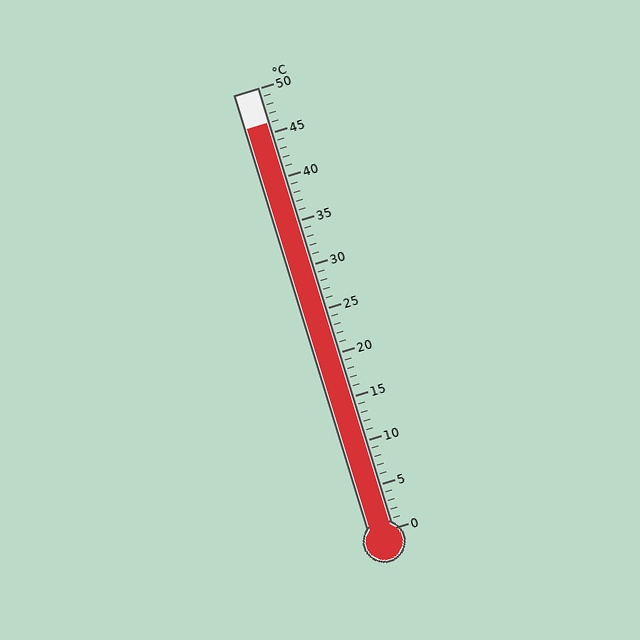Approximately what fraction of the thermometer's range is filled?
The thermometer is filled to approximately 90% of its range.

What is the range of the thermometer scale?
The thermometer scale ranges from 0°C to 50°C.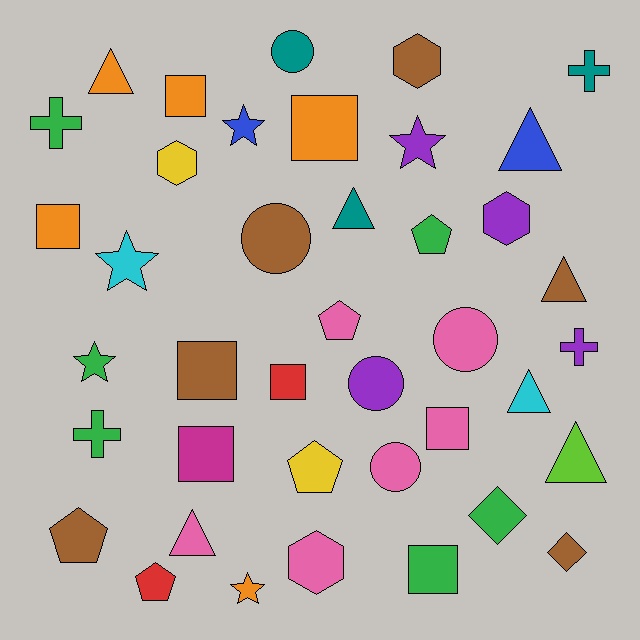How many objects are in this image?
There are 40 objects.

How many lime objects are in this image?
There is 1 lime object.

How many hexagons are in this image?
There are 4 hexagons.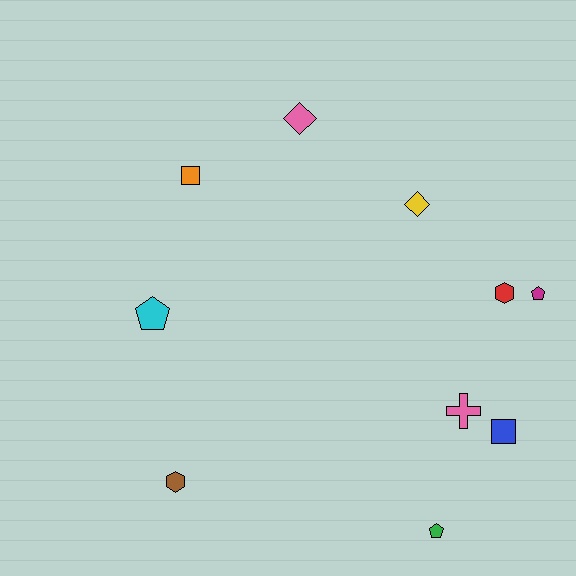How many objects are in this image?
There are 10 objects.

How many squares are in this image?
There are 2 squares.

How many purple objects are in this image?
There are no purple objects.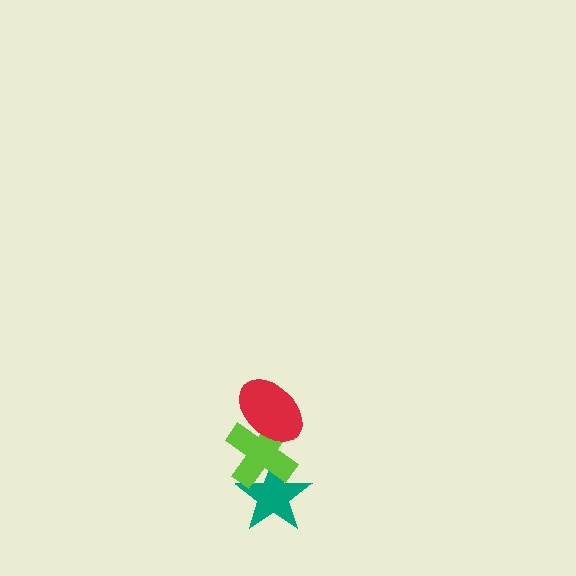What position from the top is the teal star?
The teal star is 3rd from the top.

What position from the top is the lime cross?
The lime cross is 2nd from the top.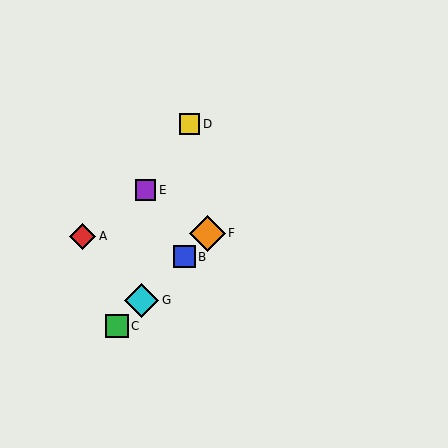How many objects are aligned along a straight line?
4 objects (B, C, F, G) are aligned along a straight line.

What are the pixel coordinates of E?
Object E is at (146, 190).